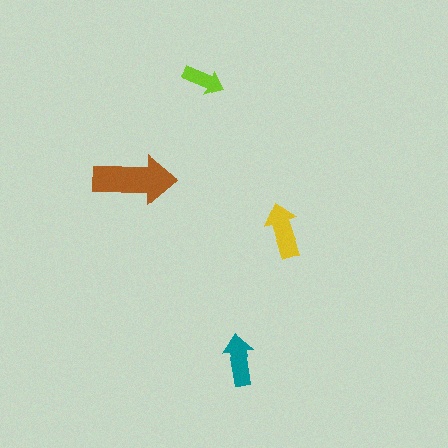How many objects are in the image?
There are 4 objects in the image.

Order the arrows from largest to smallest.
the brown one, the yellow one, the teal one, the lime one.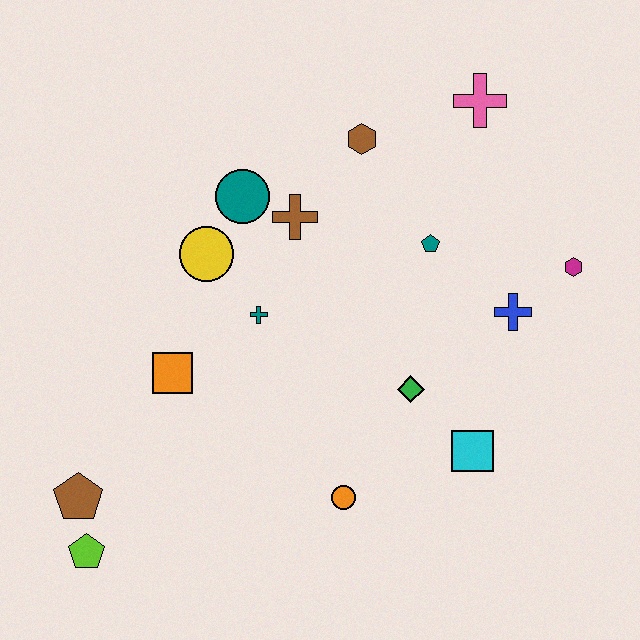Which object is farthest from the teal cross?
The magenta hexagon is farthest from the teal cross.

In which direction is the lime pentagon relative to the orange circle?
The lime pentagon is to the left of the orange circle.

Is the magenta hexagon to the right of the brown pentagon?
Yes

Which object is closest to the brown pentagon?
The lime pentagon is closest to the brown pentagon.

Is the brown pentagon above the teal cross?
No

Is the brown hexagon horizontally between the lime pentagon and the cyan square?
Yes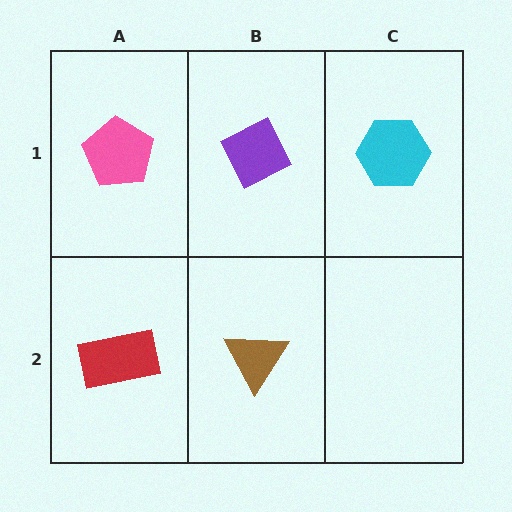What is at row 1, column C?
A cyan hexagon.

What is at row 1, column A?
A pink pentagon.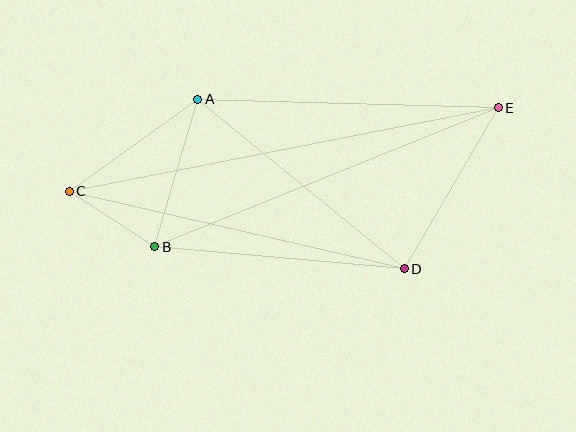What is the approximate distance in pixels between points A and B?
The distance between A and B is approximately 154 pixels.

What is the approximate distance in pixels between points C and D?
The distance between C and D is approximately 344 pixels.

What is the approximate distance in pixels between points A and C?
The distance between A and C is approximately 158 pixels.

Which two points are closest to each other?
Points B and C are closest to each other.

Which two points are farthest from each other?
Points C and E are farthest from each other.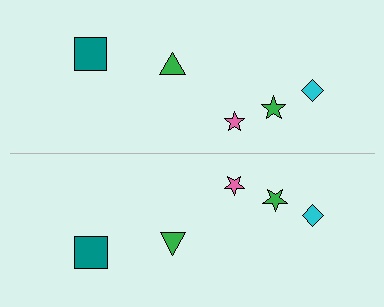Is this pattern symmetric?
Yes, this pattern has bilateral (reflection) symmetry.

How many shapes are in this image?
There are 10 shapes in this image.